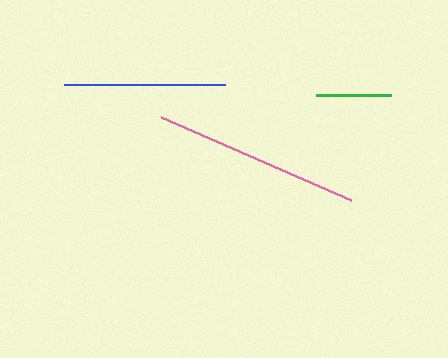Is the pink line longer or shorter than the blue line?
The pink line is longer than the blue line.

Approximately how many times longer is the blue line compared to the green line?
The blue line is approximately 2.1 times the length of the green line.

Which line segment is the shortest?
The green line is the shortest at approximately 75 pixels.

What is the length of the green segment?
The green segment is approximately 75 pixels long.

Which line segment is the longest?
The pink line is the longest at approximately 208 pixels.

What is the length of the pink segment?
The pink segment is approximately 208 pixels long.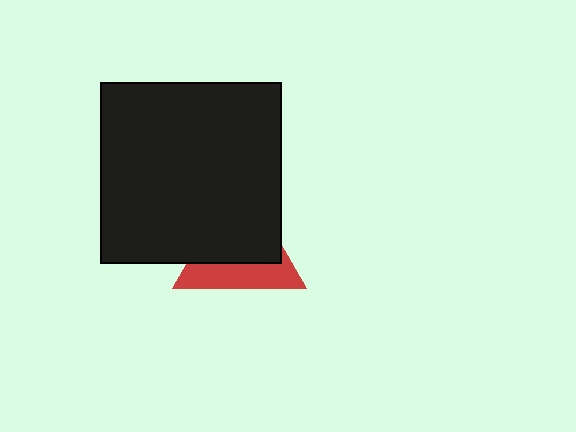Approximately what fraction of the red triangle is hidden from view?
Roughly 59% of the red triangle is hidden behind the black square.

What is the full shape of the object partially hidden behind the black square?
The partially hidden object is a red triangle.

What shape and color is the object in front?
The object in front is a black square.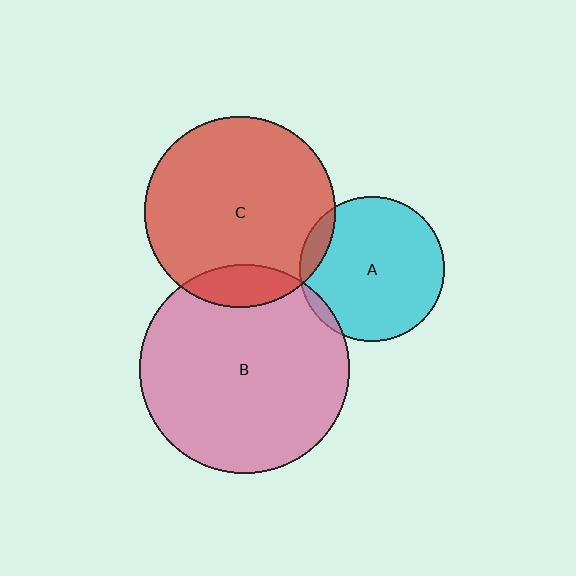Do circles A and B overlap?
Yes.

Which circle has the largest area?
Circle B (pink).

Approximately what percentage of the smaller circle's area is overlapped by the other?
Approximately 5%.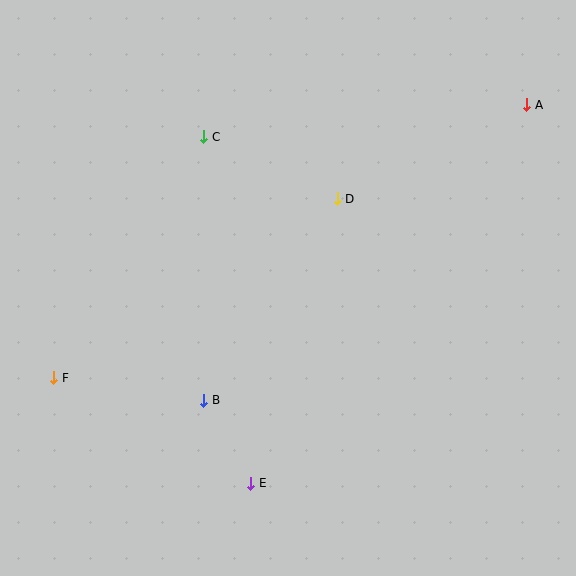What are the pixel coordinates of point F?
Point F is at (54, 378).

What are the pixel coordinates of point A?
Point A is at (527, 105).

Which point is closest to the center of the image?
Point D at (337, 199) is closest to the center.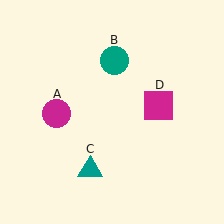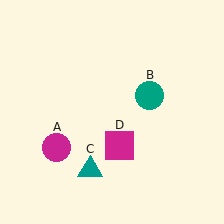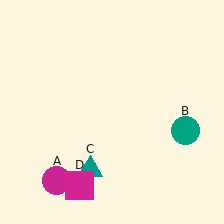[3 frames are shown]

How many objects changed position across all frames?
3 objects changed position: magenta circle (object A), teal circle (object B), magenta square (object D).